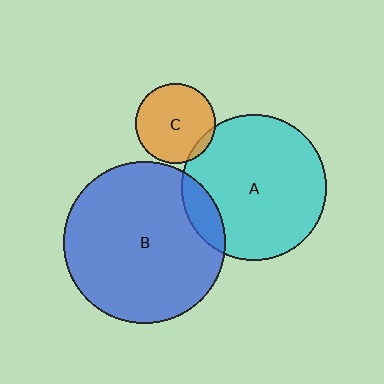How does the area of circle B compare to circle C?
Approximately 4.1 times.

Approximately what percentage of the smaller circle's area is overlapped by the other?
Approximately 10%.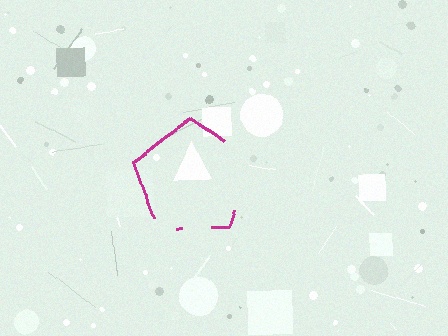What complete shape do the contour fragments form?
The contour fragments form a pentagon.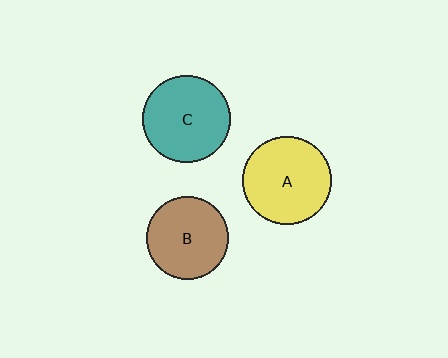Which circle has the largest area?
Circle A (yellow).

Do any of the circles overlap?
No, none of the circles overlap.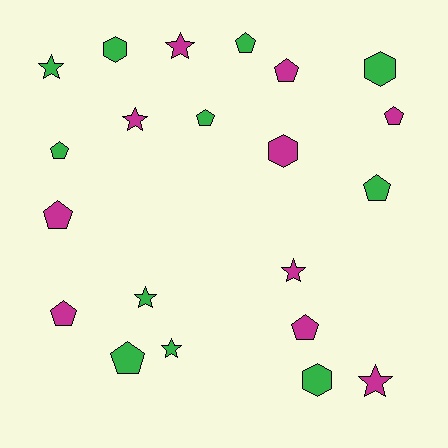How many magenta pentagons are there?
There are 5 magenta pentagons.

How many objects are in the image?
There are 21 objects.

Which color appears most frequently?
Green, with 11 objects.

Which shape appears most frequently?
Pentagon, with 10 objects.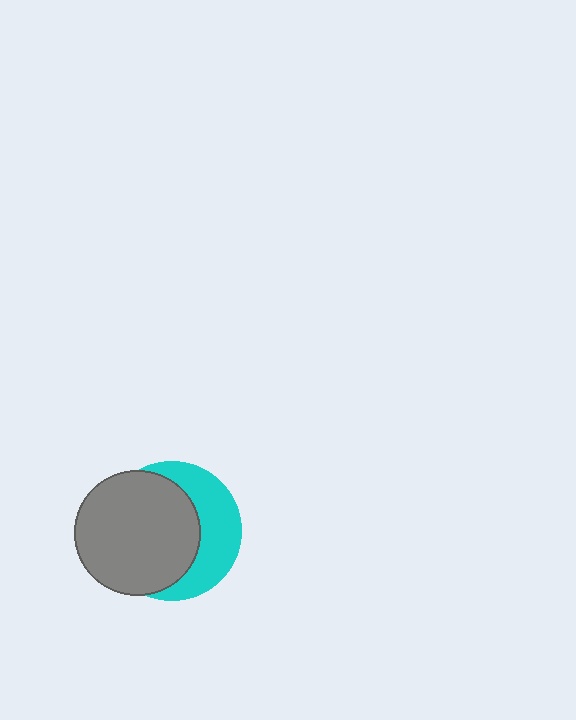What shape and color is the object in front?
The object in front is a gray circle.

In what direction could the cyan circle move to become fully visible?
The cyan circle could move right. That would shift it out from behind the gray circle entirely.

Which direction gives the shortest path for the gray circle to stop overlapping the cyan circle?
Moving left gives the shortest separation.